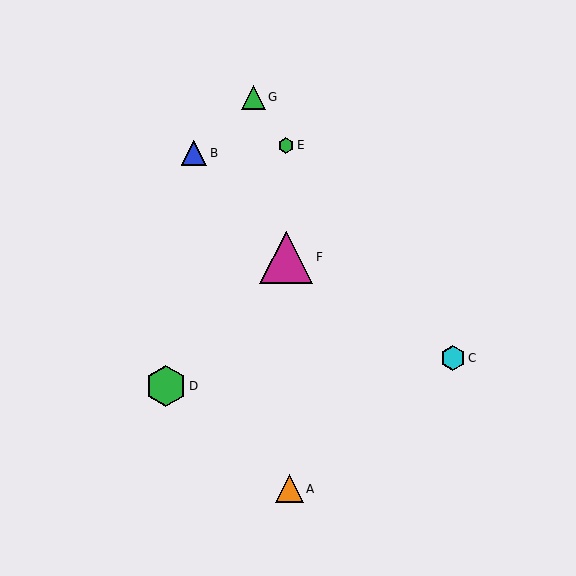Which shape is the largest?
The magenta triangle (labeled F) is the largest.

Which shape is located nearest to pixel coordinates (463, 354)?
The cyan hexagon (labeled C) at (453, 358) is nearest to that location.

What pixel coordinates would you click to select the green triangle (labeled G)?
Click at (253, 97) to select the green triangle G.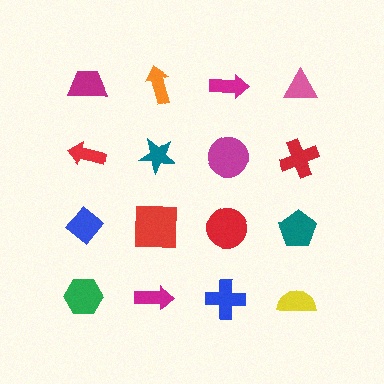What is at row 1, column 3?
A magenta arrow.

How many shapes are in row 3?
4 shapes.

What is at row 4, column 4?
A yellow semicircle.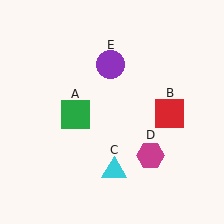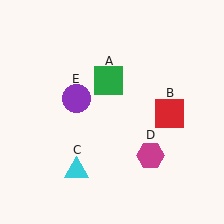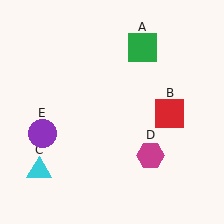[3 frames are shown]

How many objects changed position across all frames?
3 objects changed position: green square (object A), cyan triangle (object C), purple circle (object E).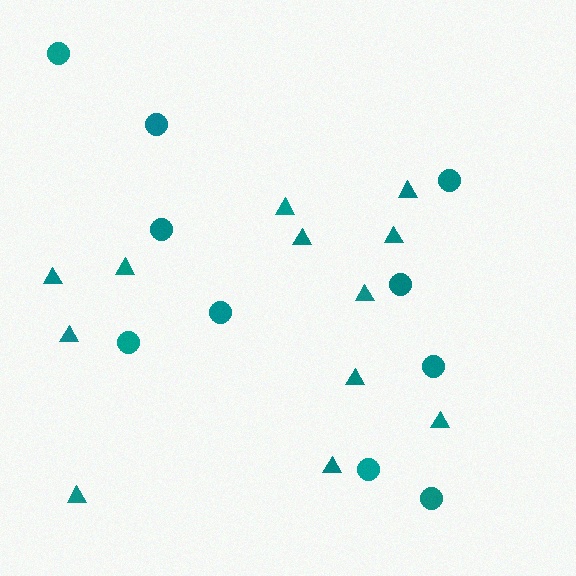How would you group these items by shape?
There are 2 groups: one group of circles (10) and one group of triangles (12).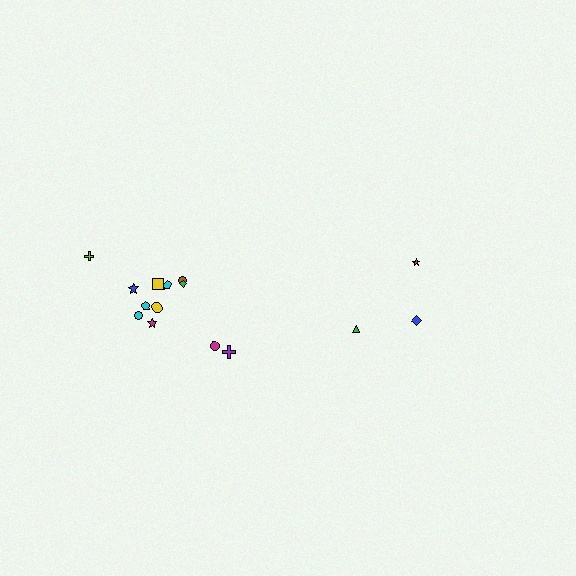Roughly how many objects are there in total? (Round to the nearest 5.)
Roughly 15 objects in total.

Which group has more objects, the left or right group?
The left group.